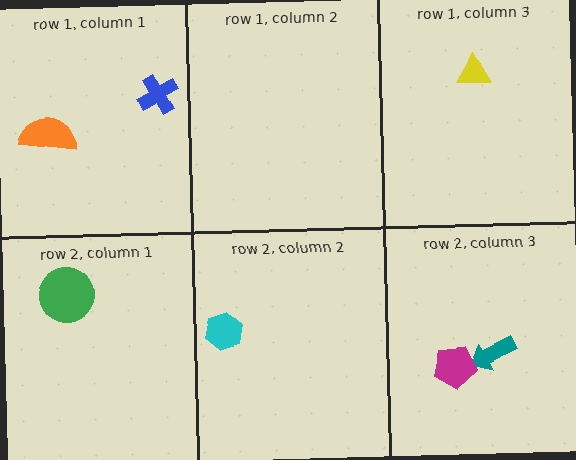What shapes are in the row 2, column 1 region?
The green circle.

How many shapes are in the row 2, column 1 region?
1.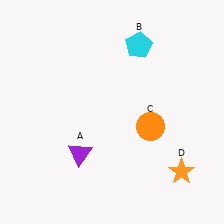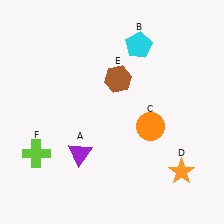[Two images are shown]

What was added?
A brown hexagon (E), a lime cross (F) were added in Image 2.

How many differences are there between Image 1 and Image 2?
There are 2 differences between the two images.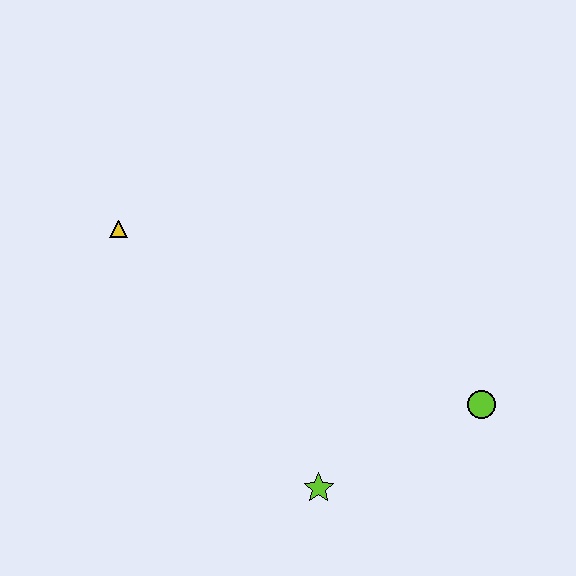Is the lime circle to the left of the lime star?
No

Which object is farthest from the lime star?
The yellow triangle is farthest from the lime star.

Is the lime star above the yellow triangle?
No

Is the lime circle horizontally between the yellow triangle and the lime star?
No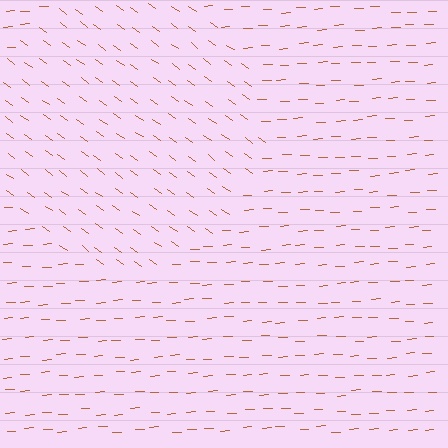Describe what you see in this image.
The image is filled with small brown line segments. A circle region in the image has lines oriented differently from the surrounding lines, creating a visible texture boundary.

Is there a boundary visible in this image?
Yes, there is a texture boundary formed by a change in line orientation.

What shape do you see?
I see a circle.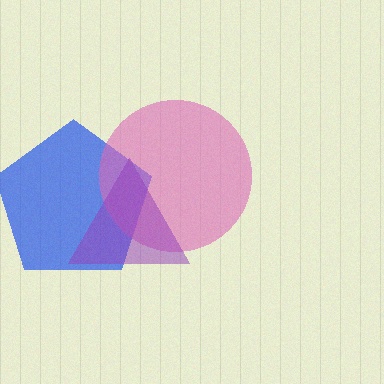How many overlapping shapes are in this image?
There are 3 overlapping shapes in the image.